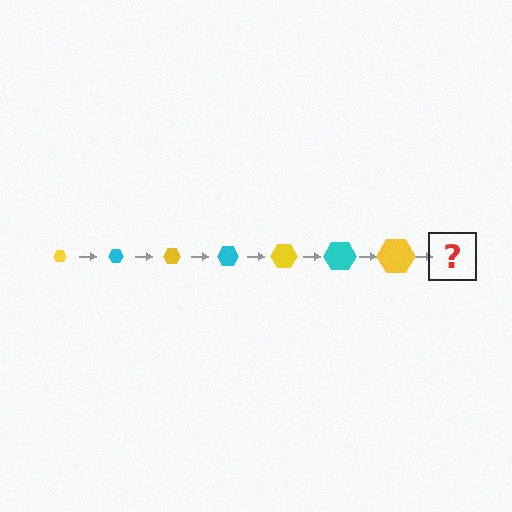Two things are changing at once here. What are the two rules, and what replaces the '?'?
The two rules are that the hexagon grows larger each step and the color cycles through yellow and cyan. The '?' should be a cyan hexagon, larger than the previous one.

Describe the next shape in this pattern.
It should be a cyan hexagon, larger than the previous one.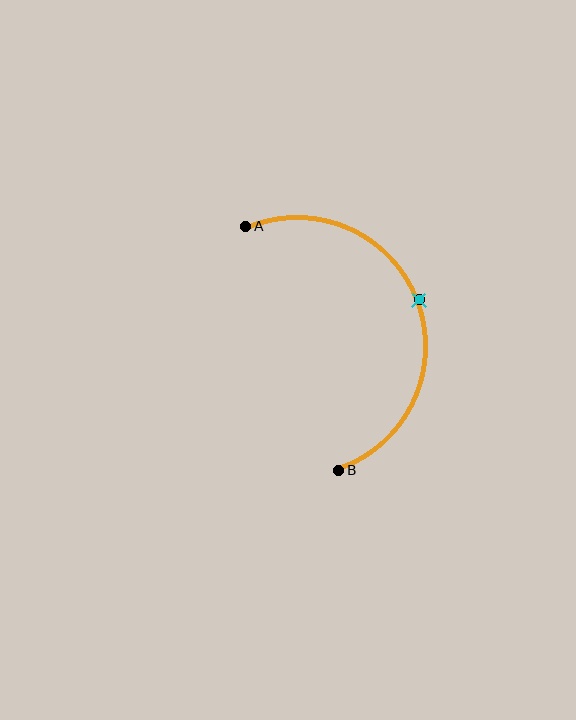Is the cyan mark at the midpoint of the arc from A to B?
Yes. The cyan mark lies on the arc at equal arc-length from both A and B — it is the arc midpoint.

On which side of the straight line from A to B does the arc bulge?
The arc bulges to the right of the straight line connecting A and B.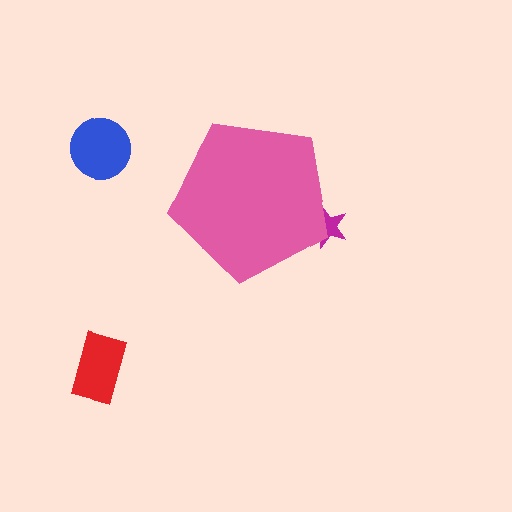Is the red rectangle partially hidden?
No, the red rectangle is fully visible.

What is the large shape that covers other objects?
A pink pentagon.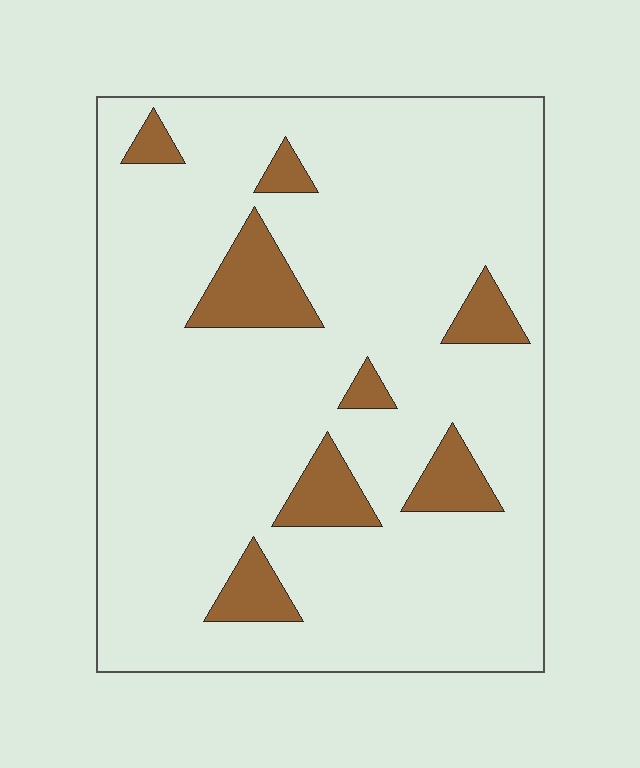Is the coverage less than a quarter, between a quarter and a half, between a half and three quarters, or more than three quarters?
Less than a quarter.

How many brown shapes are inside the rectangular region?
8.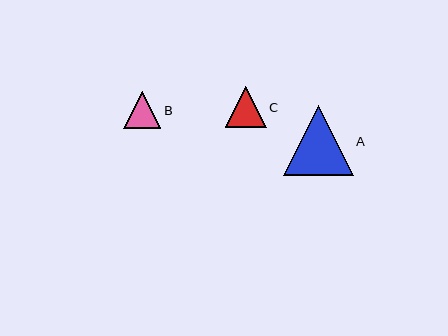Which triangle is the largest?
Triangle A is the largest with a size of approximately 69 pixels.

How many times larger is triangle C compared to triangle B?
Triangle C is approximately 1.1 times the size of triangle B.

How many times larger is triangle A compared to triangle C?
Triangle A is approximately 1.7 times the size of triangle C.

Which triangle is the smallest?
Triangle B is the smallest with a size of approximately 37 pixels.